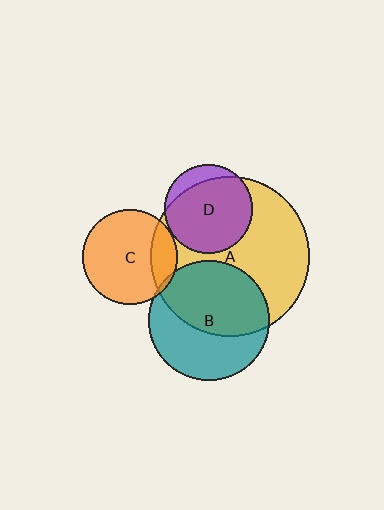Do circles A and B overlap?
Yes.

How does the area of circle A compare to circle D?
Approximately 3.3 times.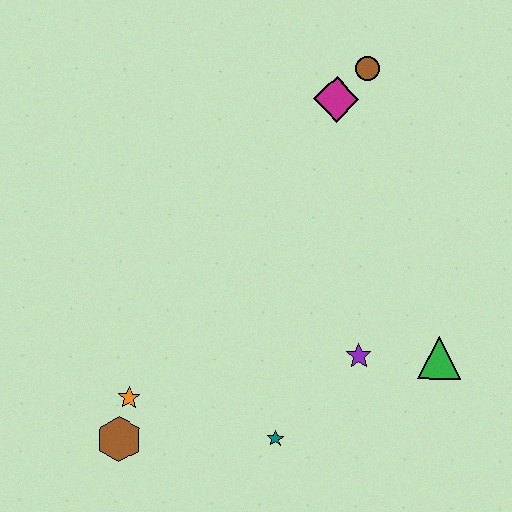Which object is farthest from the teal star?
The brown circle is farthest from the teal star.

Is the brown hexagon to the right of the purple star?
No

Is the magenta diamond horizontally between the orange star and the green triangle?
Yes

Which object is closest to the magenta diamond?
The brown circle is closest to the magenta diamond.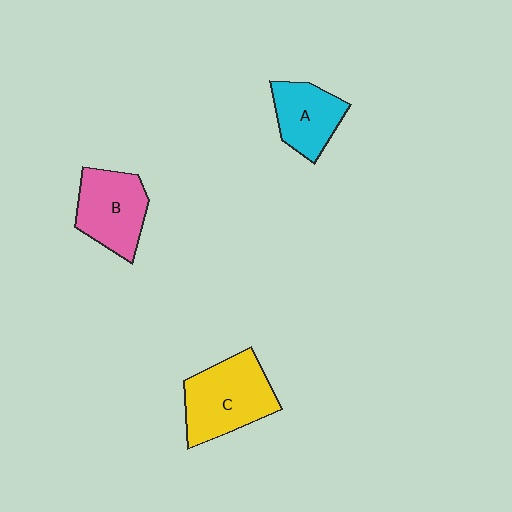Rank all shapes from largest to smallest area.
From largest to smallest: C (yellow), B (pink), A (cyan).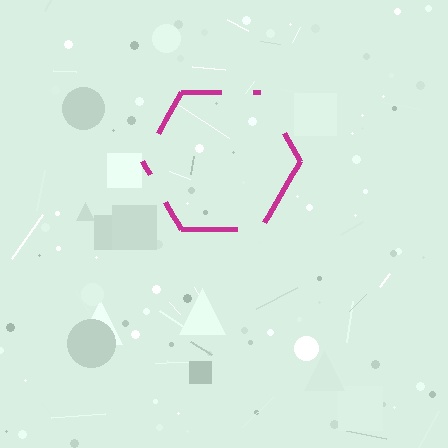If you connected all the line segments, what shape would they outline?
They would outline a hexagon.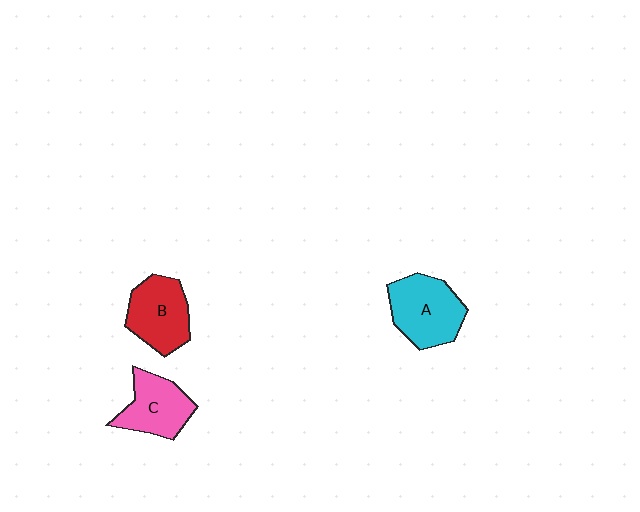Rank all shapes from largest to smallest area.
From largest to smallest: A (cyan), B (red), C (pink).